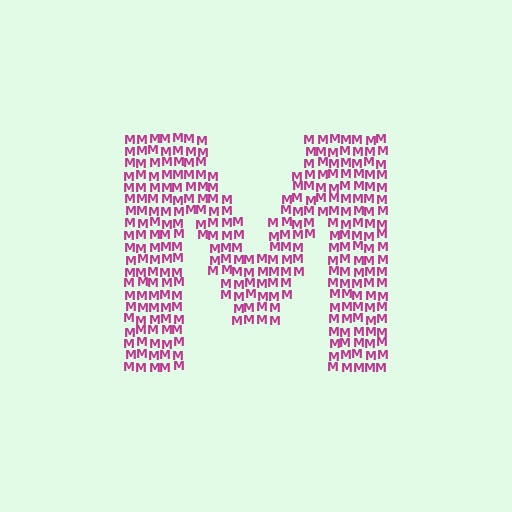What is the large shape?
The large shape is the letter M.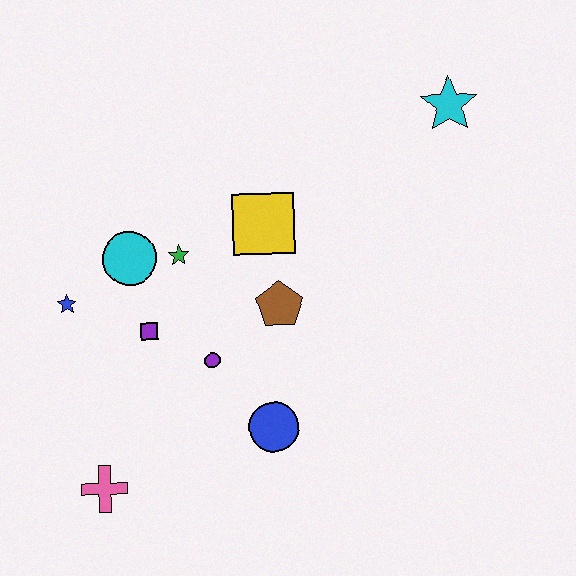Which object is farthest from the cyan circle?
The cyan star is farthest from the cyan circle.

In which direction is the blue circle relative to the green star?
The blue circle is below the green star.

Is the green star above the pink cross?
Yes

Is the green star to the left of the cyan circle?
No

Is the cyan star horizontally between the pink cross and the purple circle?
No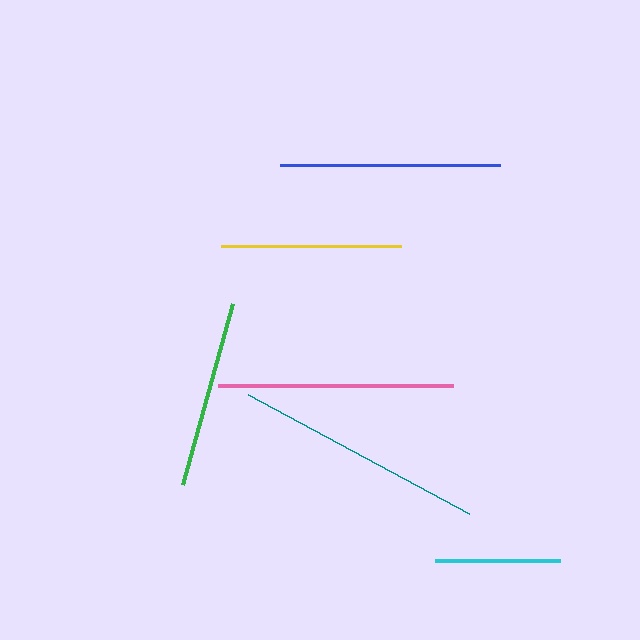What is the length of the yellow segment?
The yellow segment is approximately 180 pixels long.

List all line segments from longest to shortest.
From longest to shortest: teal, pink, blue, green, yellow, cyan.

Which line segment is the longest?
The teal line is the longest at approximately 251 pixels.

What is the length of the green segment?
The green segment is approximately 188 pixels long.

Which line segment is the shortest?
The cyan line is the shortest at approximately 125 pixels.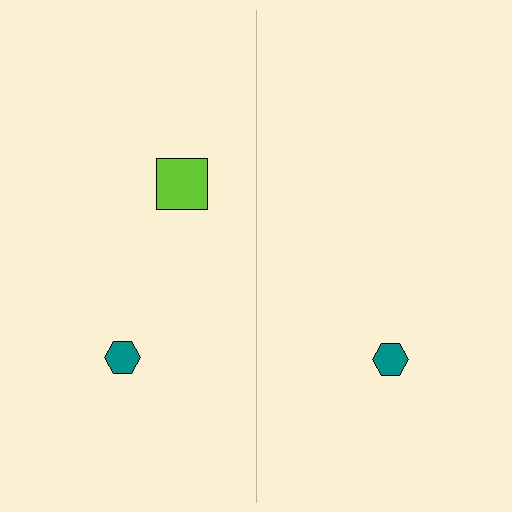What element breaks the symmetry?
A lime square is missing from the right side.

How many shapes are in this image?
There are 3 shapes in this image.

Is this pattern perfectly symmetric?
No, the pattern is not perfectly symmetric. A lime square is missing from the right side.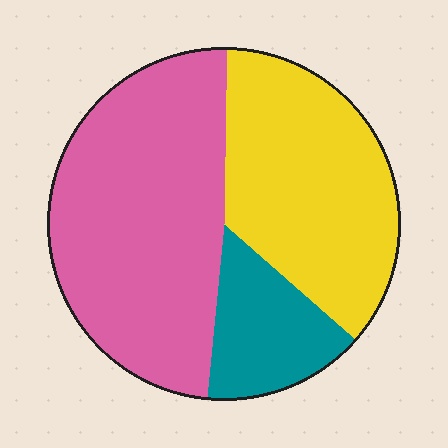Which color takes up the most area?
Pink, at roughly 50%.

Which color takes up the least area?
Teal, at roughly 15%.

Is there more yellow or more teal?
Yellow.